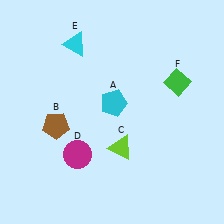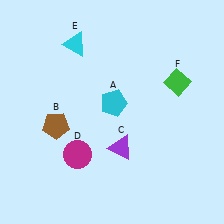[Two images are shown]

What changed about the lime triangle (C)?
In Image 1, C is lime. In Image 2, it changed to purple.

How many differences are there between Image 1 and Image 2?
There is 1 difference between the two images.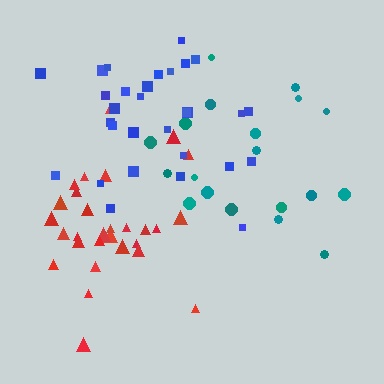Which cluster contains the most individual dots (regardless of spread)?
Blue (30).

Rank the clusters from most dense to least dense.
red, blue, teal.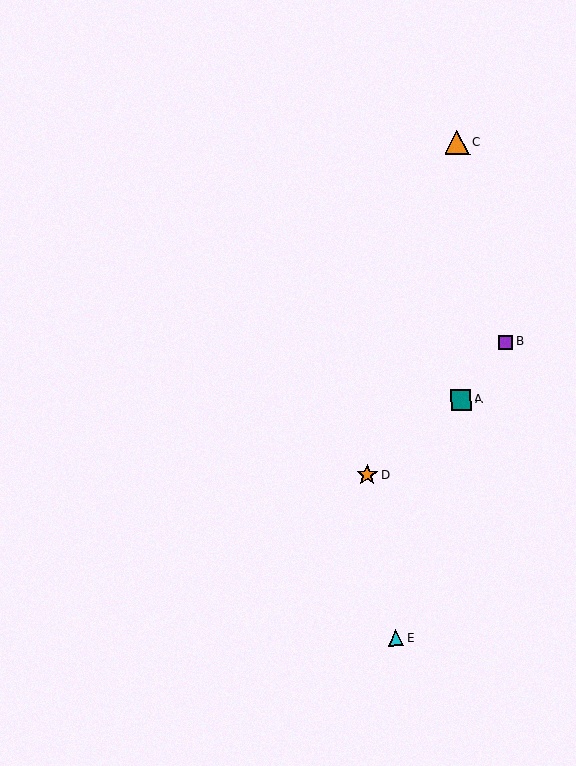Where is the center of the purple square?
The center of the purple square is at (506, 342).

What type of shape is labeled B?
Shape B is a purple square.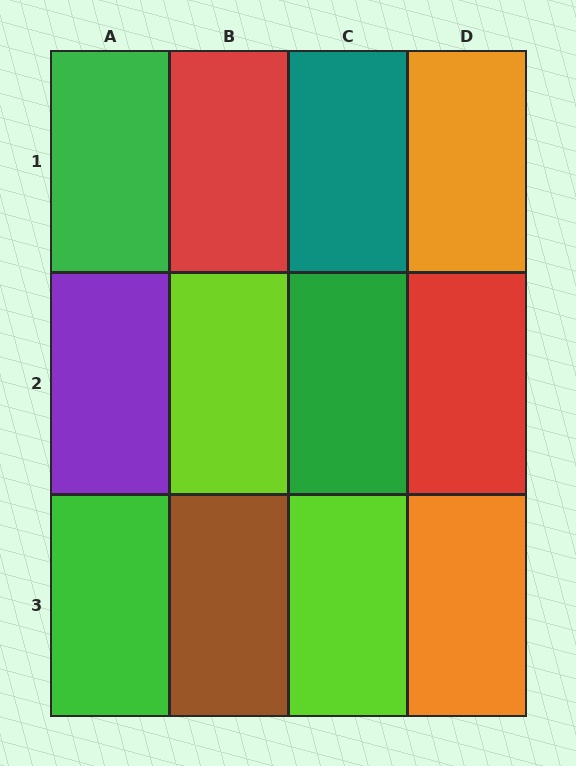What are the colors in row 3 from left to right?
Green, brown, lime, orange.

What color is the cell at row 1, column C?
Teal.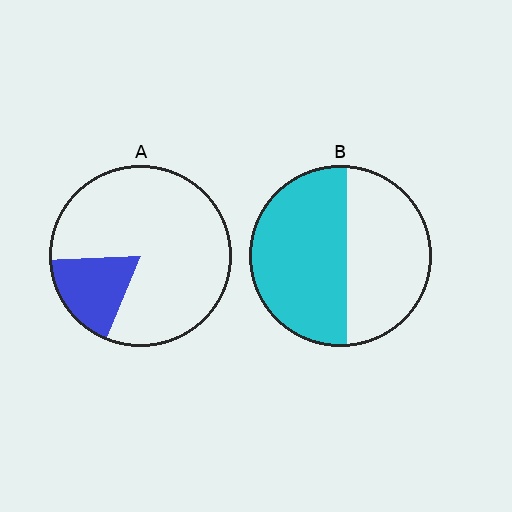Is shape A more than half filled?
No.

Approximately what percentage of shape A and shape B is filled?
A is approximately 20% and B is approximately 55%.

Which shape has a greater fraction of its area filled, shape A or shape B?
Shape B.